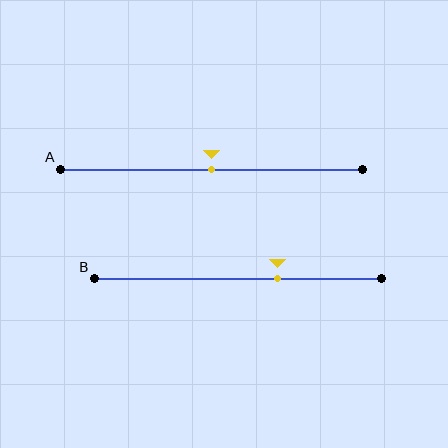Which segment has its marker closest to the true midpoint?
Segment A has its marker closest to the true midpoint.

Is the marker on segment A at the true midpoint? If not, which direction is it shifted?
Yes, the marker on segment A is at the true midpoint.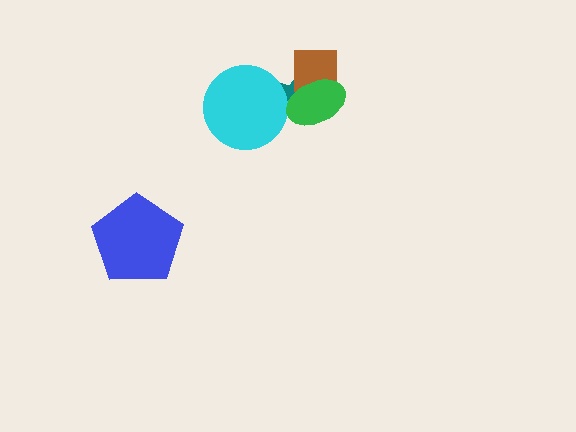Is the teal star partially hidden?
Yes, it is partially covered by another shape.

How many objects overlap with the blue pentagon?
0 objects overlap with the blue pentagon.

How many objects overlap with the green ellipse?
2 objects overlap with the green ellipse.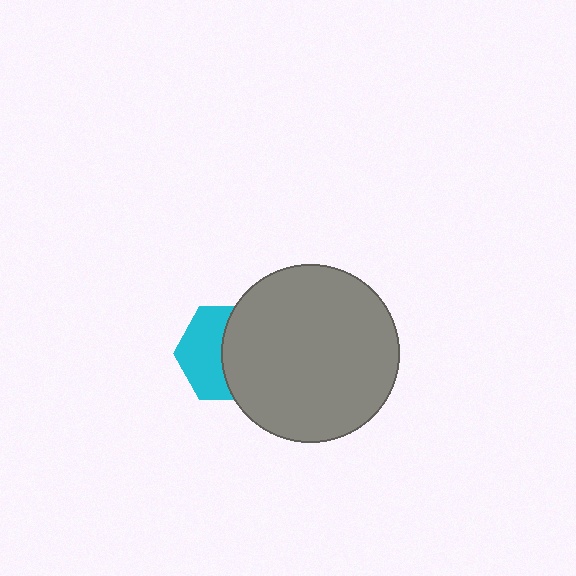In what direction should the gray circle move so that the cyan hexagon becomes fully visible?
The gray circle should move right. That is the shortest direction to clear the overlap and leave the cyan hexagon fully visible.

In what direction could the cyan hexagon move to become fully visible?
The cyan hexagon could move left. That would shift it out from behind the gray circle entirely.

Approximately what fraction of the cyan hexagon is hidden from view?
Roughly 52% of the cyan hexagon is hidden behind the gray circle.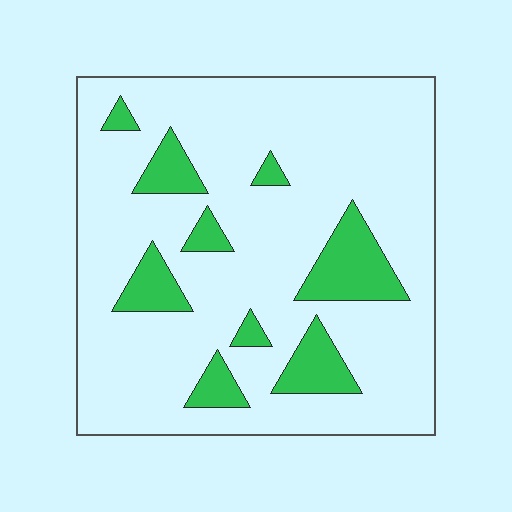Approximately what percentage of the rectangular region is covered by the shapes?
Approximately 15%.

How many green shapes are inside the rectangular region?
9.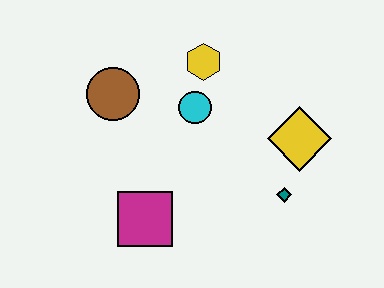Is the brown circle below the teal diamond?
No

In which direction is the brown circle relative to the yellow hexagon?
The brown circle is to the left of the yellow hexagon.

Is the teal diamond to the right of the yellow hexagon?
Yes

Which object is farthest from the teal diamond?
The brown circle is farthest from the teal diamond.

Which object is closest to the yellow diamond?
The teal diamond is closest to the yellow diamond.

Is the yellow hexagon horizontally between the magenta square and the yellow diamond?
Yes